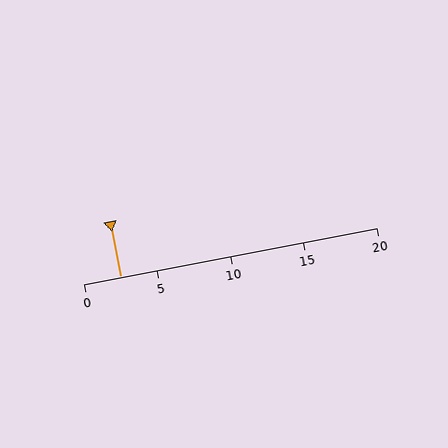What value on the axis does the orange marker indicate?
The marker indicates approximately 2.5.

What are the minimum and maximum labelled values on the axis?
The axis runs from 0 to 20.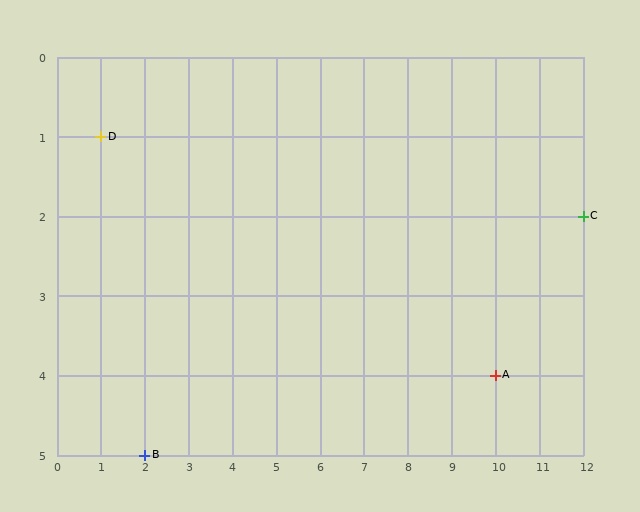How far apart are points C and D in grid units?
Points C and D are 11 columns and 1 row apart (about 11.0 grid units diagonally).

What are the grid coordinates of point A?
Point A is at grid coordinates (10, 4).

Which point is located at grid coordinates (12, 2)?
Point C is at (12, 2).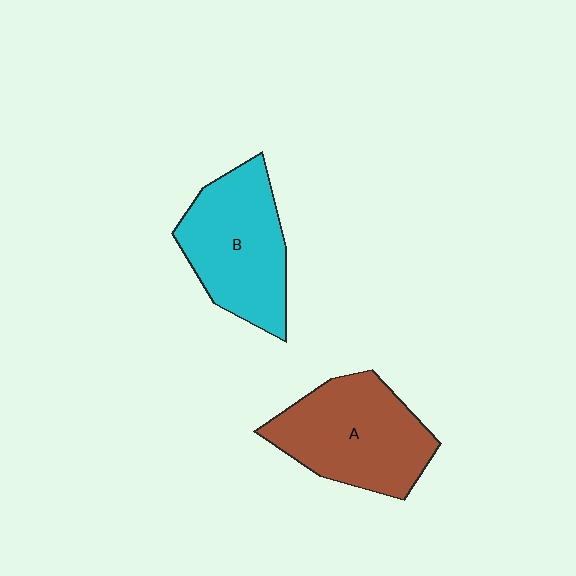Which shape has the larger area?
Shape A (brown).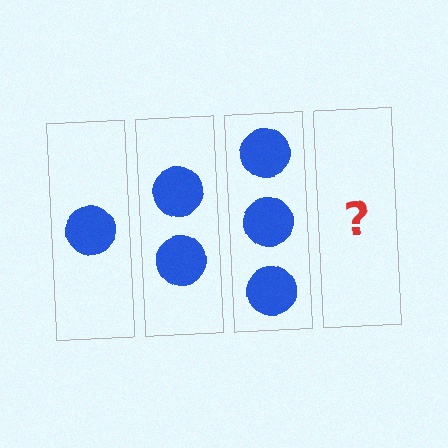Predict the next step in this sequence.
The next step is 4 circles.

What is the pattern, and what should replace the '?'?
The pattern is that each step adds one more circle. The '?' should be 4 circles.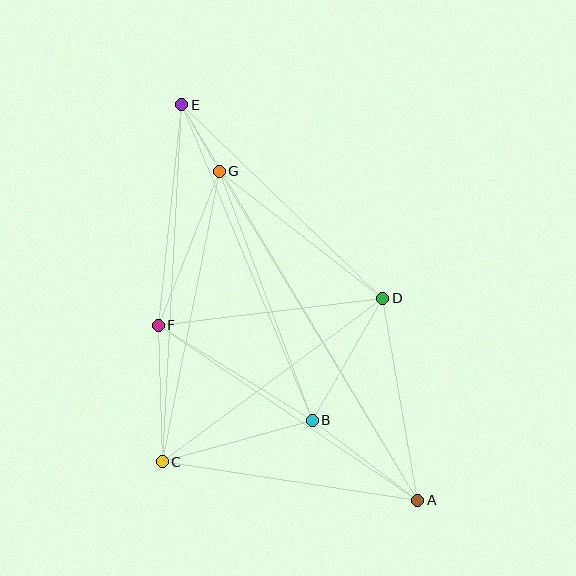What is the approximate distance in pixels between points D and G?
The distance between D and G is approximately 207 pixels.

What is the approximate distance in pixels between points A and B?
The distance between A and B is approximately 132 pixels.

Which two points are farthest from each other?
Points A and E are farthest from each other.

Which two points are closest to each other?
Points E and G are closest to each other.